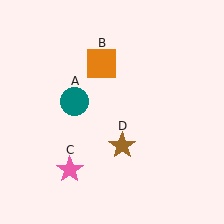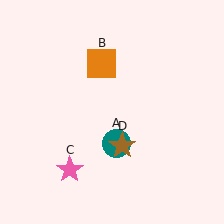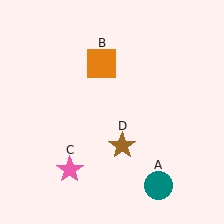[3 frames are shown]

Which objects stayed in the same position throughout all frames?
Orange square (object B) and pink star (object C) and brown star (object D) remained stationary.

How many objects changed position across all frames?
1 object changed position: teal circle (object A).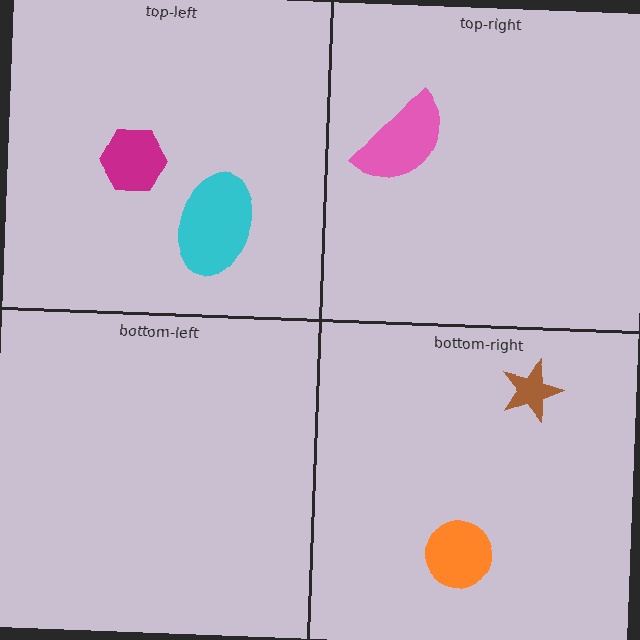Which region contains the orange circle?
The bottom-right region.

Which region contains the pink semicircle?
The top-right region.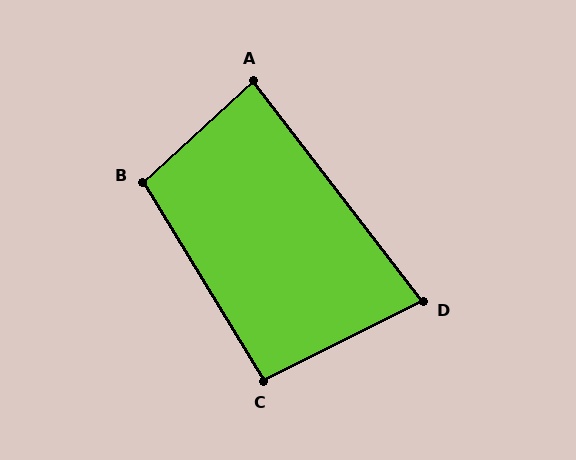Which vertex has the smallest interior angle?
D, at approximately 79 degrees.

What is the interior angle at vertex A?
Approximately 85 degrees (approximately right).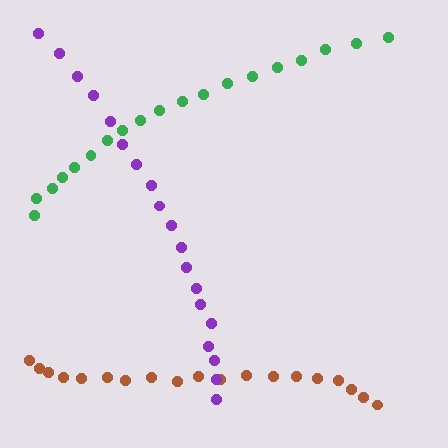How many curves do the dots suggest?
There are 3 distinct paths.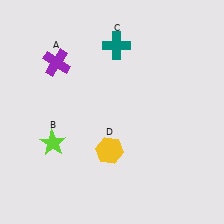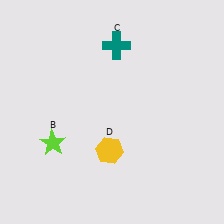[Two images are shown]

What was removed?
The purple cross (A) was removed in Image 2.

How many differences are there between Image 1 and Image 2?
There is 1 difference between the two images.